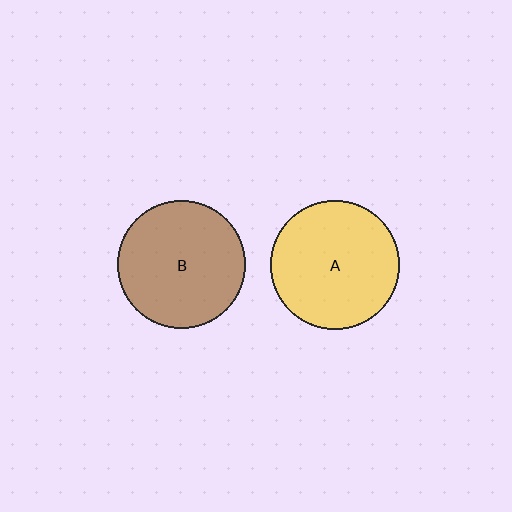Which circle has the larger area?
Circle A (yellow).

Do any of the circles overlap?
No, none of the circles overlap.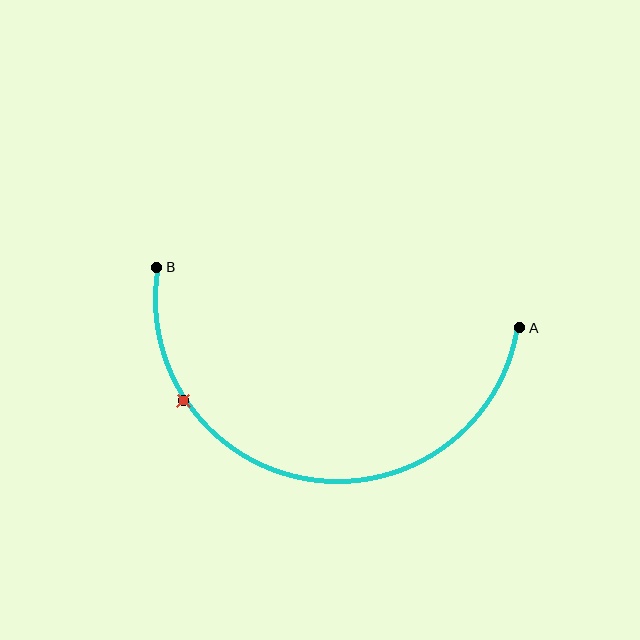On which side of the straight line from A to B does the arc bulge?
The arc bulges below the straight line connecting A and B.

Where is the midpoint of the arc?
The arc midpoint is the point on the curve farthest from the straight line joining A and B. It sits below that line.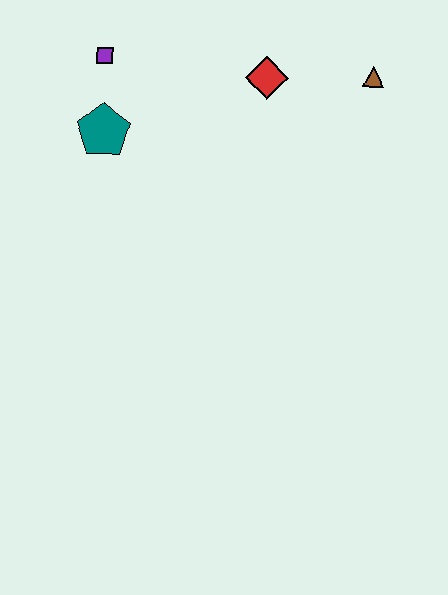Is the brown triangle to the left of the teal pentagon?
No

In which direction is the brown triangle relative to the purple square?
The brown triangle is to the right of the purple square.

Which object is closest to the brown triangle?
The red diamond is closest to the brown triangle.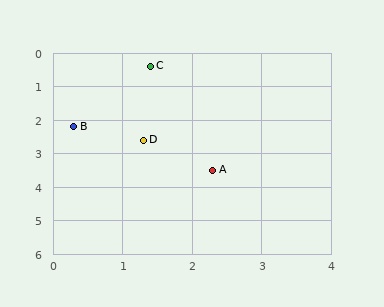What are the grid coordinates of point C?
Point C is at approximately (1.4, 0.4).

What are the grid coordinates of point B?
Point B is at approximately (0.3, 2.2).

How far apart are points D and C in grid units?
Points D and C are about 2.2 grid units apart.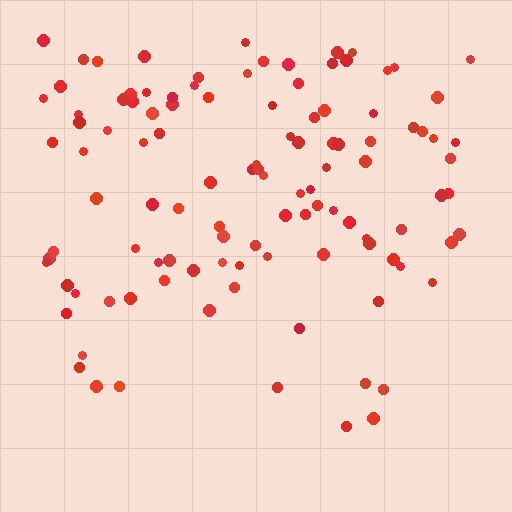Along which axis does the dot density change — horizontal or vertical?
Vertical.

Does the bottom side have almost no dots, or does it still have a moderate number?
Still a moderate number, just noticeably fewer than the top.